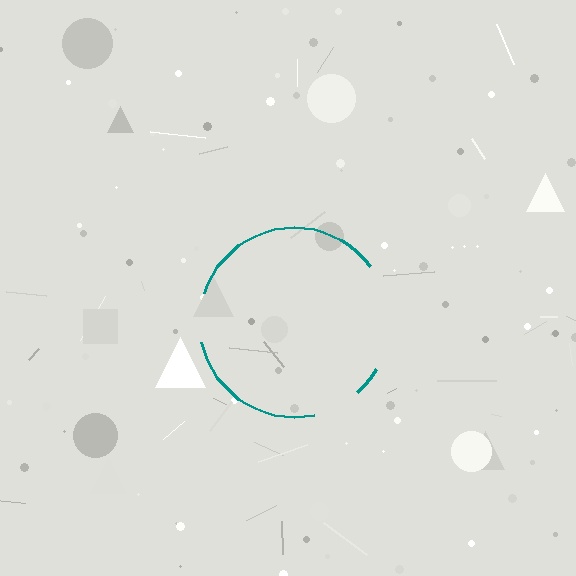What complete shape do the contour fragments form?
The contour fragments form a circle.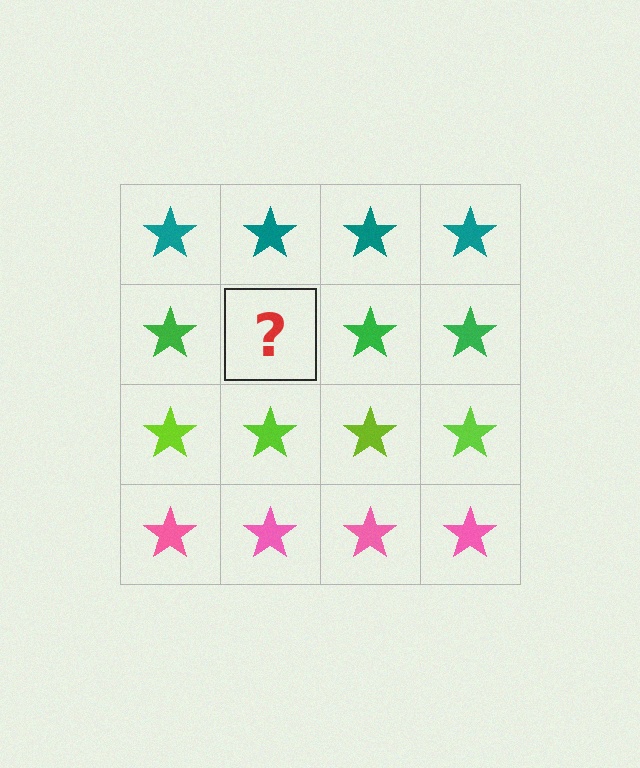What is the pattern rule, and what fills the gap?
The rule is that each row has a consistent color. The gap should be filled with a green star.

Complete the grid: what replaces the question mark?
The question mark should be replaced with a green star.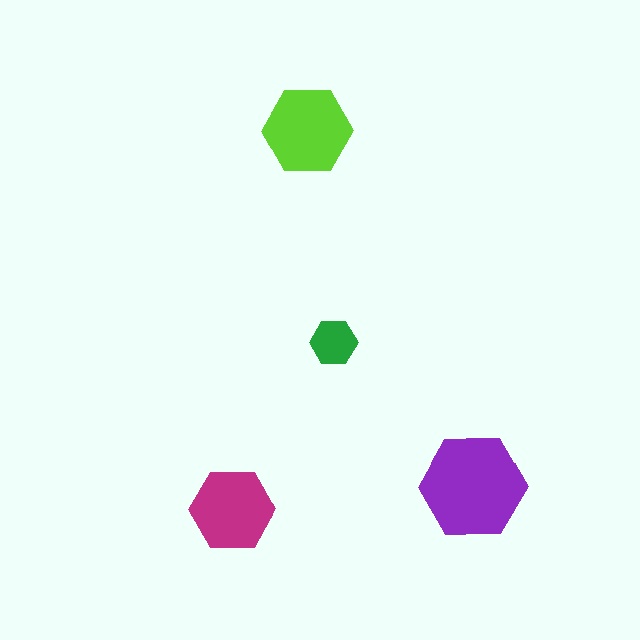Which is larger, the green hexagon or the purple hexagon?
The purple one.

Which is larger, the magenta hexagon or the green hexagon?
The magenta one.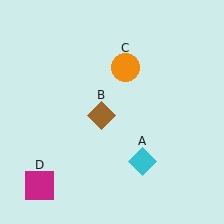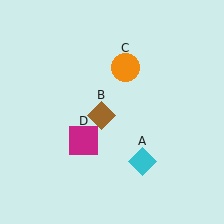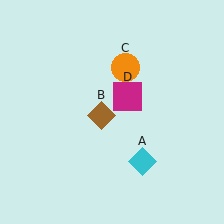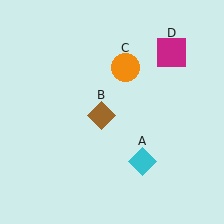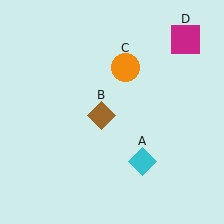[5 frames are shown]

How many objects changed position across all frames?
1 object changed position: magenta square (object D).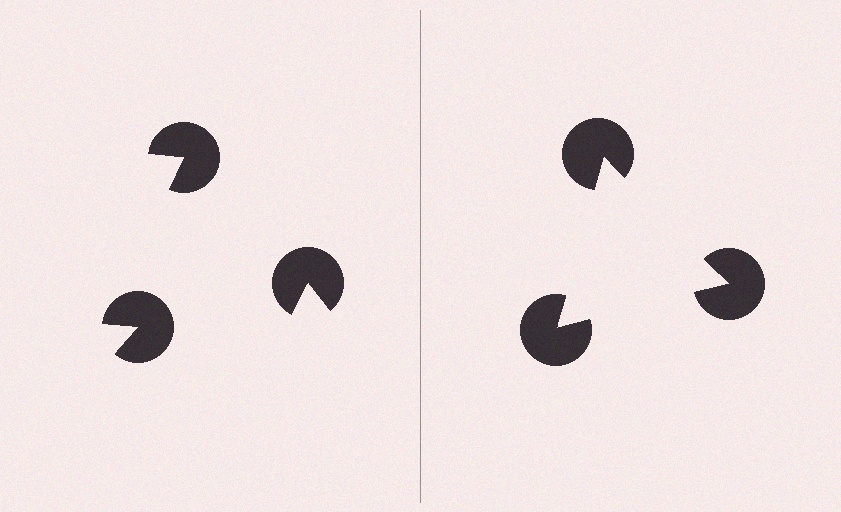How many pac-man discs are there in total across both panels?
6 — 3 on each side.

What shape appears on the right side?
An illusory triangle.